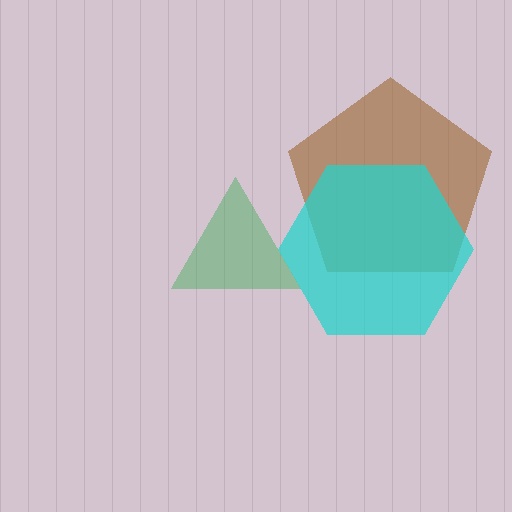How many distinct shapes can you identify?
There are 3 distinct shapes: a green triangle, a brown pentagon, a cyan hexagon.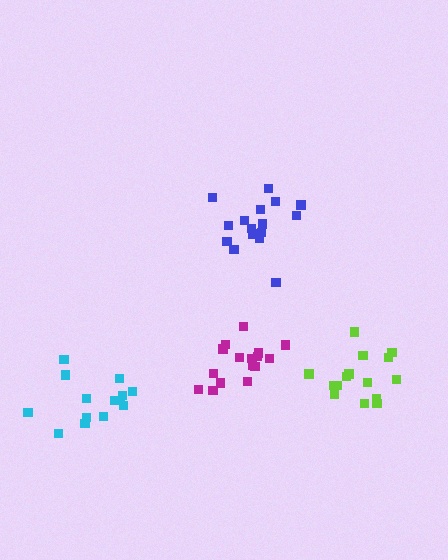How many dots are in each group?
Group 1: 15 dots, Group 2: 16 dots, Group 3: 14 dots, Group 4: 16 dots (61 total).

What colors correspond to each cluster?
The clusters are colored: lime, blue, cyan, magenta.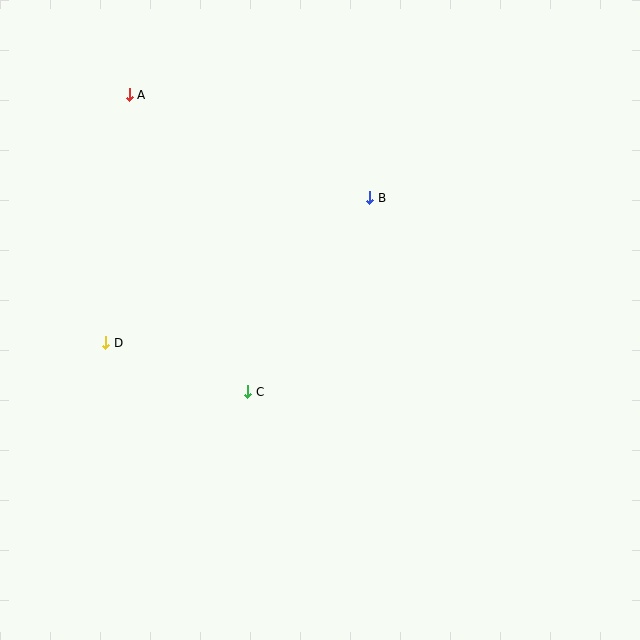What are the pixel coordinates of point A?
Point A is at (129, 95).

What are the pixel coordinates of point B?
Point B is at (370, 198).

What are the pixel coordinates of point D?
Point D is at (106, 343).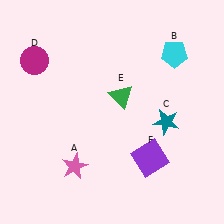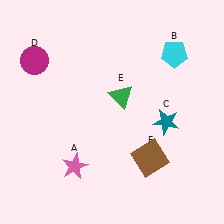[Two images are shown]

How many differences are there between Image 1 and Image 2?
There is 1 difference between the two images.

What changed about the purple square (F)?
In Image 1, F is purple. In Image 2, it changed to brown.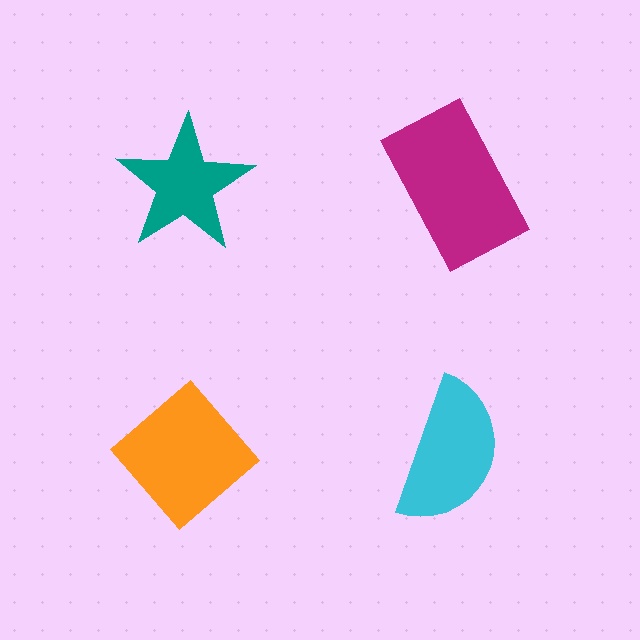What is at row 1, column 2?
A magenta rectangle.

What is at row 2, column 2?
A cyan semicircle.